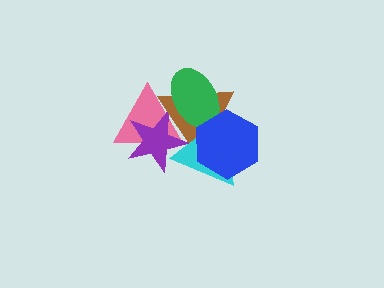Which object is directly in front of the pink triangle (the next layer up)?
The purple star is directly in front of the pink triangle.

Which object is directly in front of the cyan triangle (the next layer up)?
The green ellipse is directly in front of the cyan triangle.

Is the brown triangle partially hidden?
Yes, it is partially covered by another shape.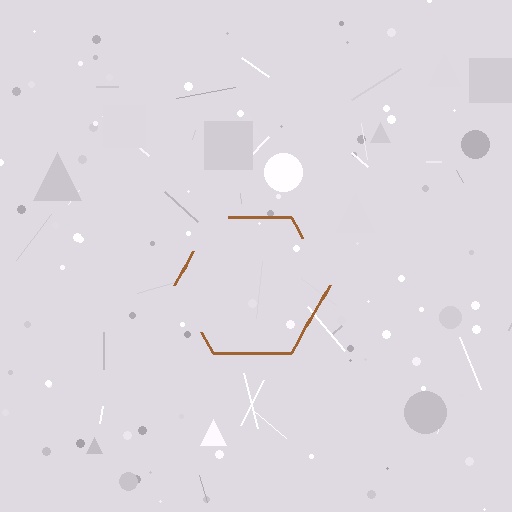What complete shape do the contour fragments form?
The contour fragments form a hexagon.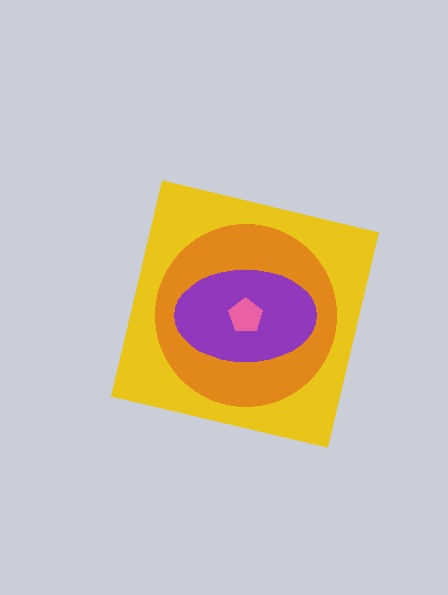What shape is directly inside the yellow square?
The orange circle.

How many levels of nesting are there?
4.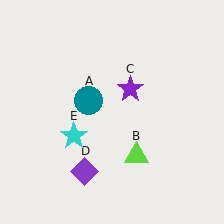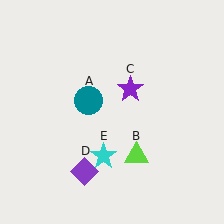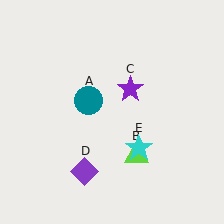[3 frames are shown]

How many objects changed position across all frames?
1 object changed position: cyan star (object E).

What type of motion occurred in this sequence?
The cyan star (object E) rotated counterclockwise around the center of the scene.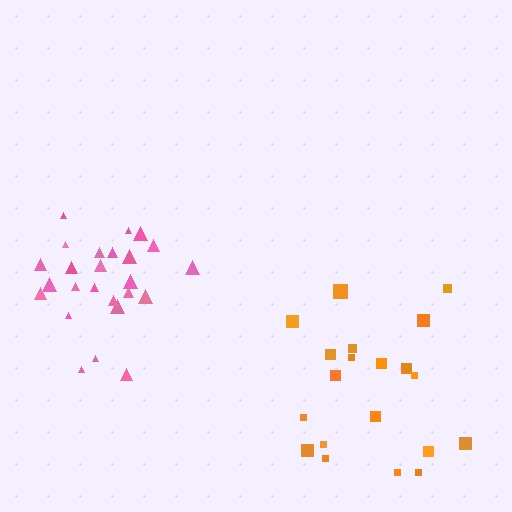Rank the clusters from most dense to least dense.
pink, orange.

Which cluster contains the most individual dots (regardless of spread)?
Pink (25).